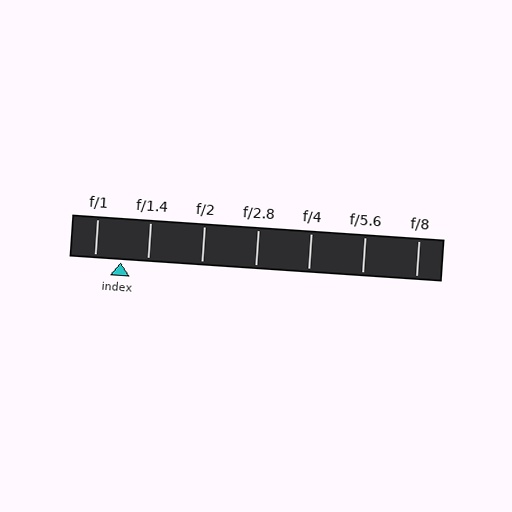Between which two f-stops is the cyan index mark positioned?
The index mark is between f/1 and f/1.4.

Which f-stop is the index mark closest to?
The index mark is closest to f/1.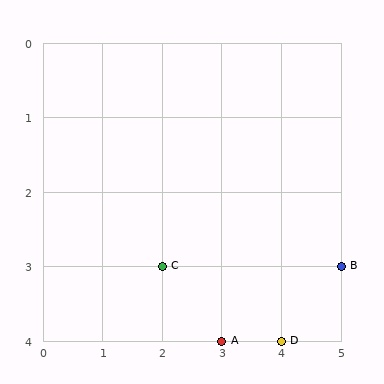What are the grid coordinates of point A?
Point A is at grid coordinates (3, 4).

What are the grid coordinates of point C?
Point C is at grid coordinates (2, 3).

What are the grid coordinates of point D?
Point D is at grid coordinates (4, 4).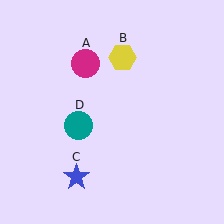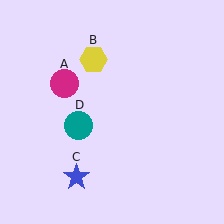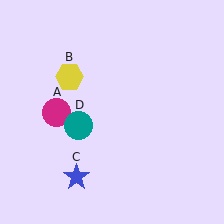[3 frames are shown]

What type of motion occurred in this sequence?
The magenta circle (object A), yellow hexagon (object B) rotated counterclockwise around the center of the scene.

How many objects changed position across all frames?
2 objects changed position: magenta circle (object A), yellow hexagon (object B).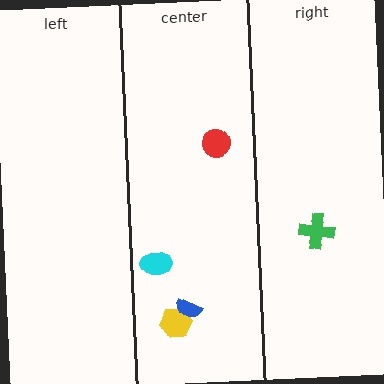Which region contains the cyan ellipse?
The center region.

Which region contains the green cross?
The right region.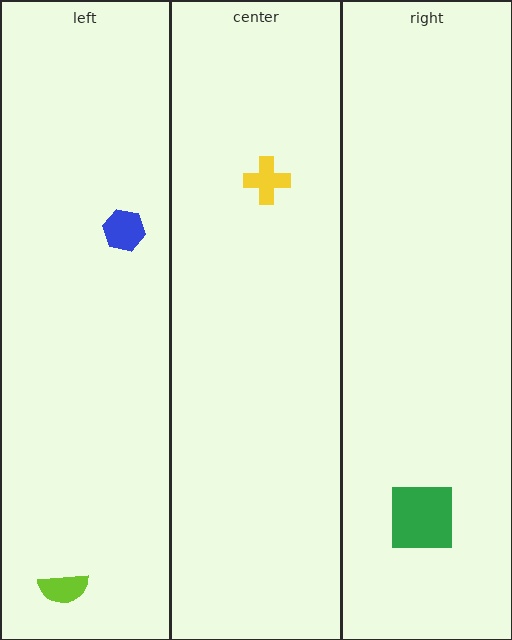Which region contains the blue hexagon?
The left region.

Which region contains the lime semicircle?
The left region.